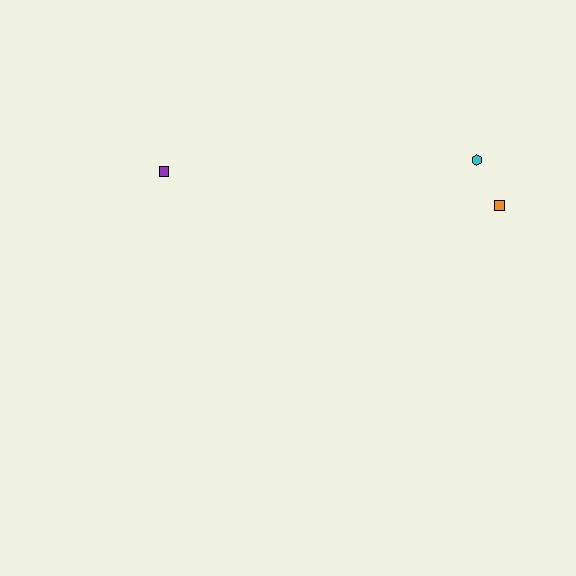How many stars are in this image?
There are no stars.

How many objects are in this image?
There are 3 objects.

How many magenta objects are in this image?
There are no magenta objects.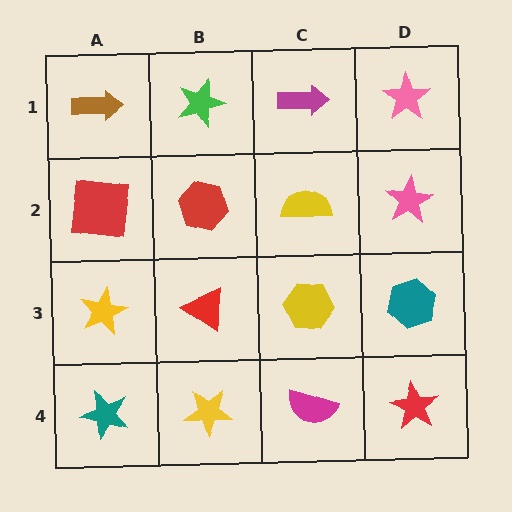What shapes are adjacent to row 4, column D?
A teal hexagon (row 3, column D), a magenta semicircle (row 4, column C).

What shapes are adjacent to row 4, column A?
A yellow star (row 3, column A), a yellow star (row 4, column B).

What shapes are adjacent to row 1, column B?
A red hexagon (row 2, column B), a brown arrow (row 1, column A), a magenta arrow (row 1, column C).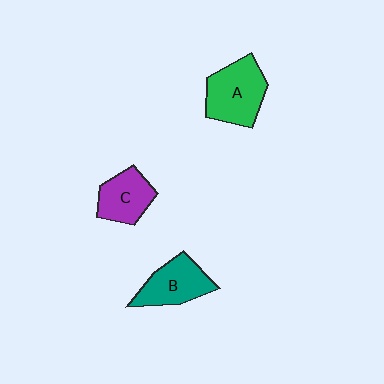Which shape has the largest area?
Shape A (green).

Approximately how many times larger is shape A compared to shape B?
Approximately 1.2 times.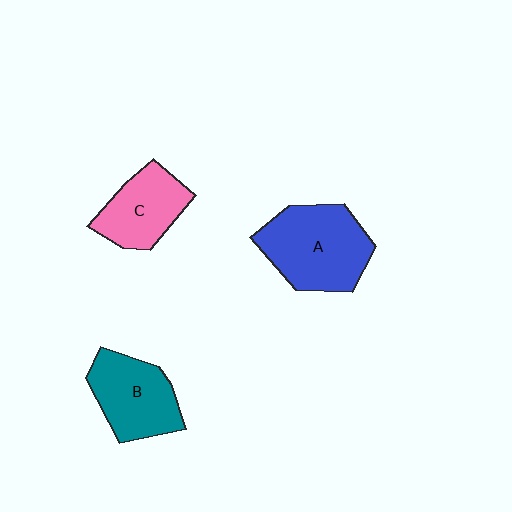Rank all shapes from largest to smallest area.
From largest to smallest: A (blue), B (teal), C (pink).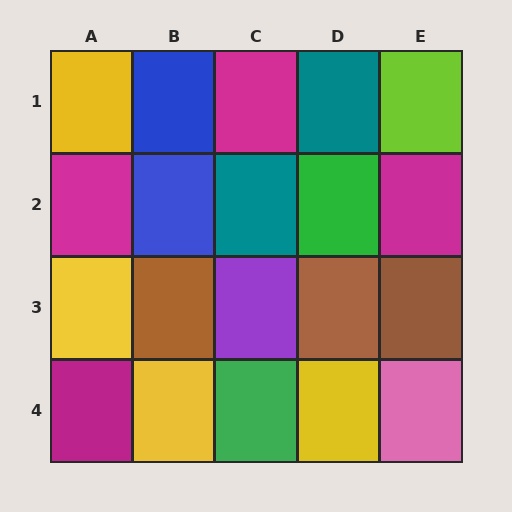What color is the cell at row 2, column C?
Teal.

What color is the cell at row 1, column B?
Blue.